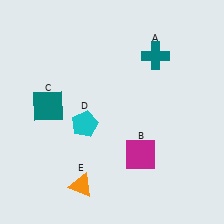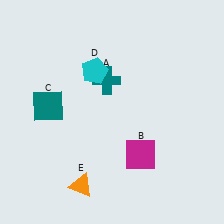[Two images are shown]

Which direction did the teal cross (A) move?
The teal cross (A) moved left.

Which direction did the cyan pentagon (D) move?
The cyan pentagon (D) moved up.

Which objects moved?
The objects that moved are: the teal cross (A), the cyan pentagon (D).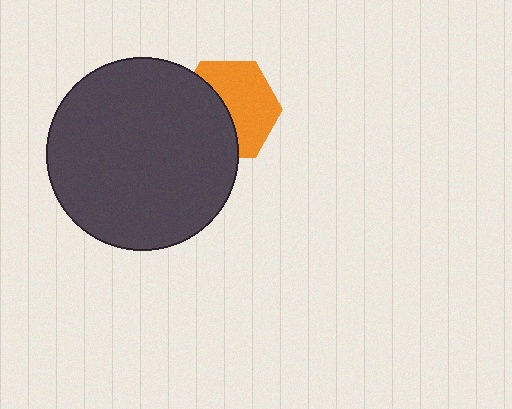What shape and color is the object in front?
The object in front is a dark gray circle.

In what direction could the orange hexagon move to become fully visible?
The orange hexagon could move right. That would shift it out from behind the dark gray circle entirely.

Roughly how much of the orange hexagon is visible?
About half of it is visible (roughly 55%).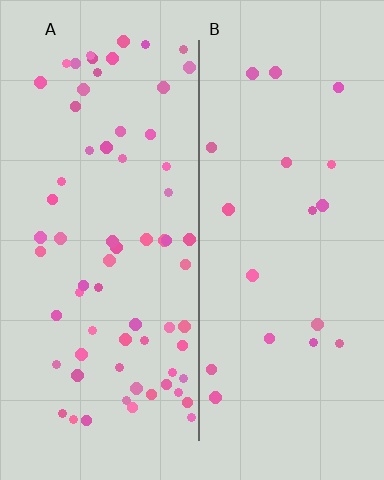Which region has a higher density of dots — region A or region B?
A (the left).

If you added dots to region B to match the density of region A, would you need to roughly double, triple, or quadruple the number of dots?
Approximately quadruple.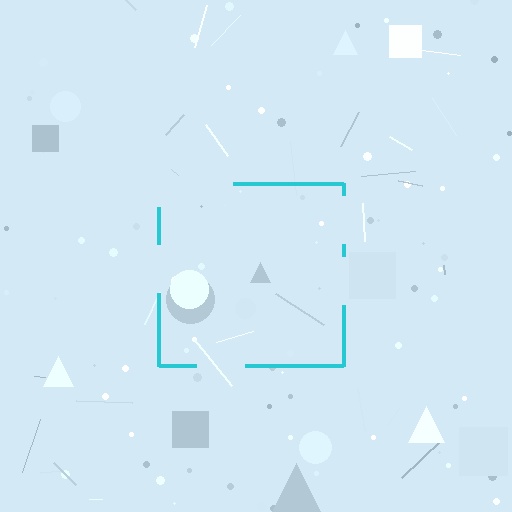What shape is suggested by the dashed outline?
The dashed outline suggests a square.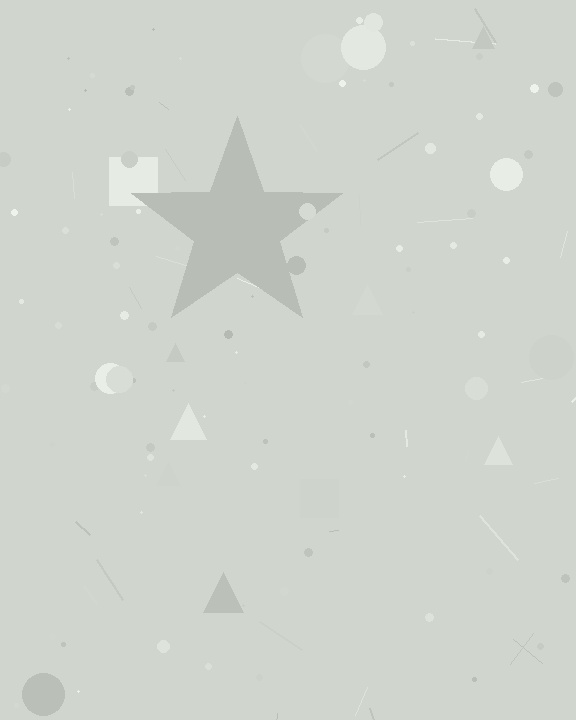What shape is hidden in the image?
A star is hidden in the image.